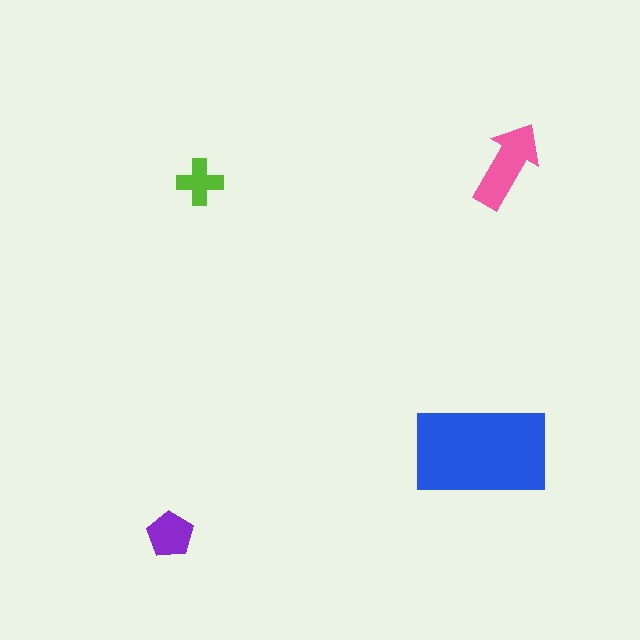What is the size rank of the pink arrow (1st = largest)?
2nd.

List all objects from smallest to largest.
The lime cross, the purple pentagon, the pink arrow, the blue rectangle.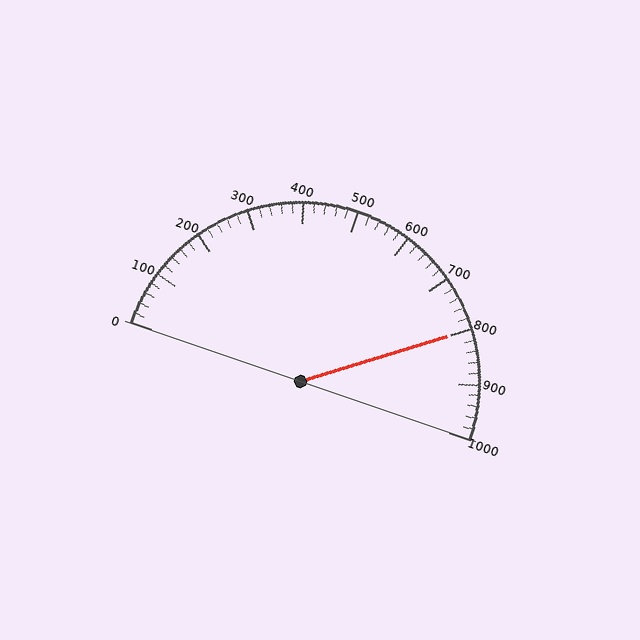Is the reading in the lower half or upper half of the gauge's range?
The reading is in the upper half of the range (0 to 1000).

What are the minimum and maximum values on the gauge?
The gauge ranges from 0 to 1000.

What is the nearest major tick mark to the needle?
The nearest major tick mark is 800.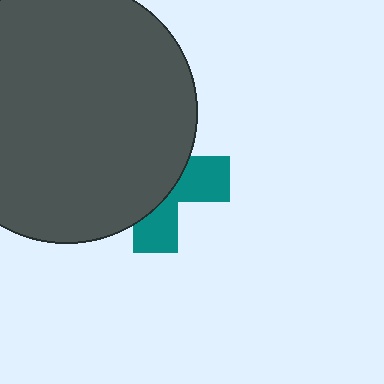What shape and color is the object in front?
The object in front is a dark gray circle.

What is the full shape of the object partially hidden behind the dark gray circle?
The partially hidden object is a teal cross.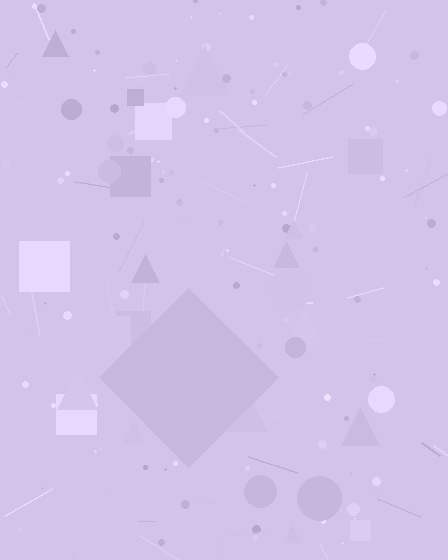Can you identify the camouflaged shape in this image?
The camouflaged shape is a diamond.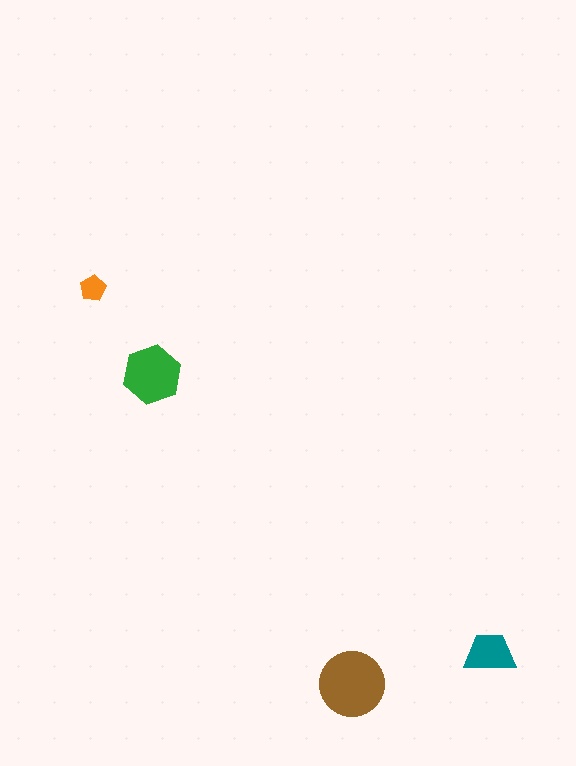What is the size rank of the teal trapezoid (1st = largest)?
3rd.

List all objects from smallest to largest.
The orange pentagon, the teal trapezoid, the green hexagon, the brown circle.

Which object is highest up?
The orange pentagon is topmost.